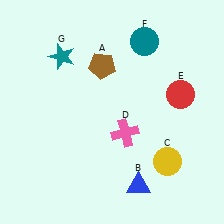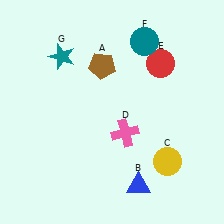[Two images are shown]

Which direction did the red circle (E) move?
The red circle (E) moved up.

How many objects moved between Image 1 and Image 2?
1 object moved between the two images.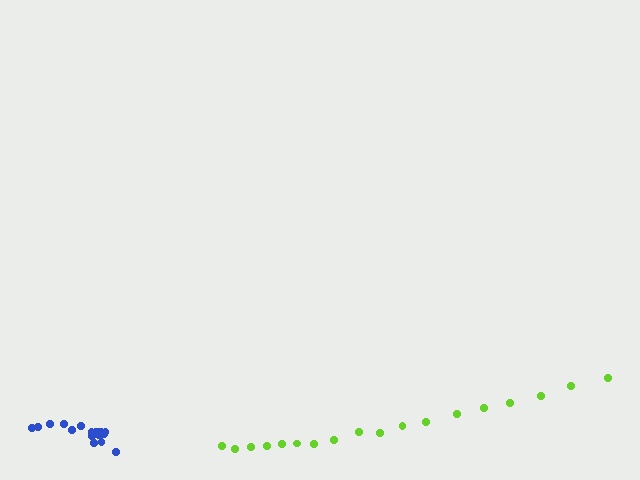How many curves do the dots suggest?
There are 2 distinct paths.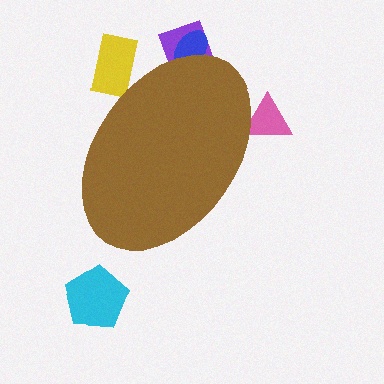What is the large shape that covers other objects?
A brown ellipse.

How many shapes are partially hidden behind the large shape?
4 shapes are partially hidden.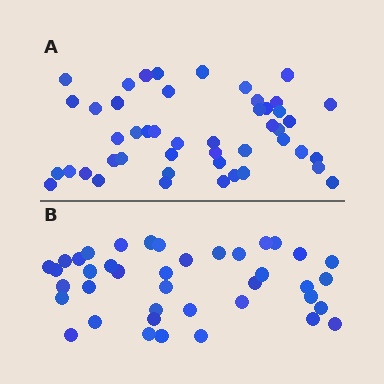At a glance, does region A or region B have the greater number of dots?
Region A (the top region) has more dots.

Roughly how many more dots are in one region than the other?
Region A has roughly 8 or so more dots than region B.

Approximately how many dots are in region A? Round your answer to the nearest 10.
About 50 dots. (The exact count is 47, which rounds to 50.)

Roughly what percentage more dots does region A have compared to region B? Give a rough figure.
About 20% more.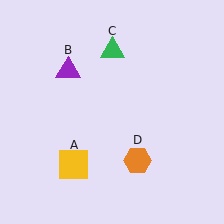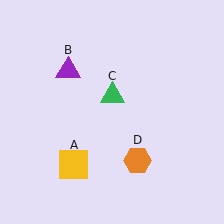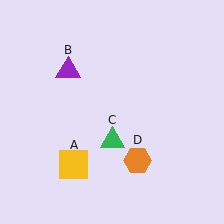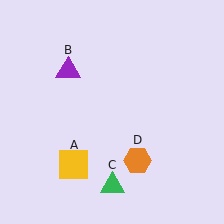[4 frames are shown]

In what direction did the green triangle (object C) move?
The green triangle (object C) moved down.